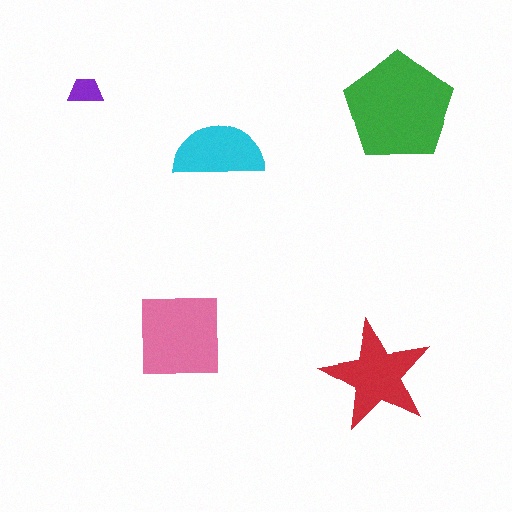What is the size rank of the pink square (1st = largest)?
2nd.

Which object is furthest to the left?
The purple trapezoid is leftmost.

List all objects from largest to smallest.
The green pentagon, the pink square, the red star, the cyan semicircle, the purple trapezoid.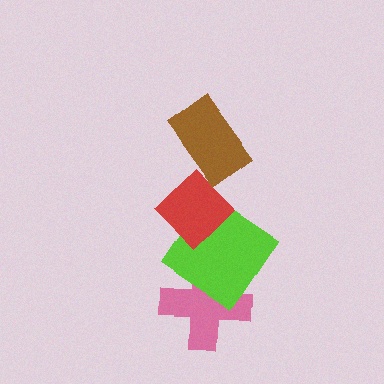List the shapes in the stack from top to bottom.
From top to bottom: the brown rectangle, the red diamond, the lime diamond, the pink cross.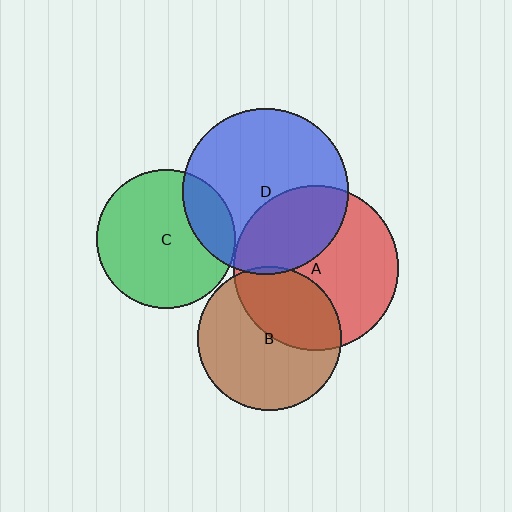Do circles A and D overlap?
Yes.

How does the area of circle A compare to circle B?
Approximately 1.3 times.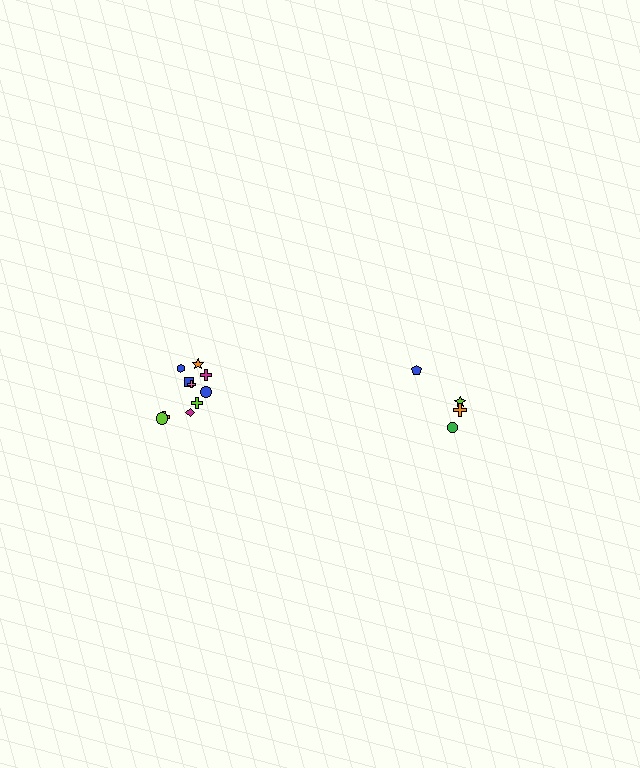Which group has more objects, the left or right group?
The left group.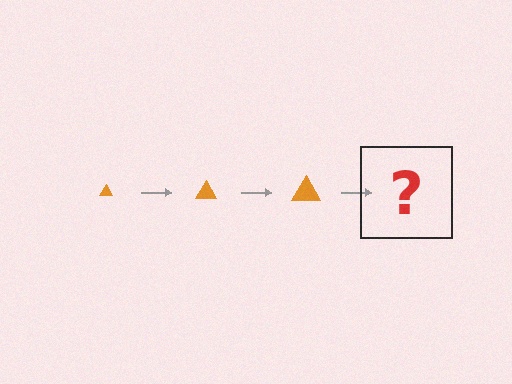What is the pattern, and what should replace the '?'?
The pattern is that the triangle gets progressively larger each step. The '?' should be an orange triangle, larger than the previous one.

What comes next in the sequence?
The next element should be an orange triangle, larger than the previous one.